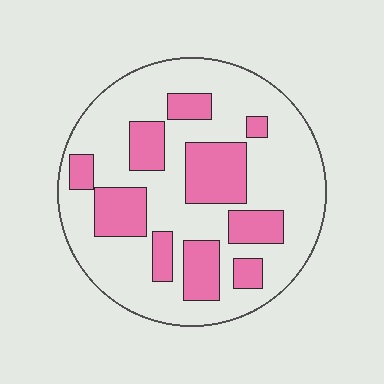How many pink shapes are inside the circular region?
10.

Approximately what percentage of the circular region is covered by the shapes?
Approximately 30%.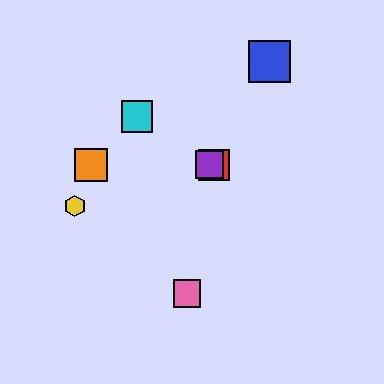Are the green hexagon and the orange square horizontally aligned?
Yes, both are at y≈165.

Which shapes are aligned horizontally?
The red square, the green hexagon, the purple square, the orange square are aligned horizontally.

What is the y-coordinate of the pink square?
The pink square is at y≈293.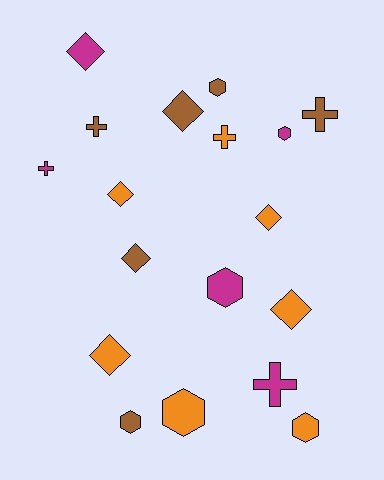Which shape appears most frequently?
Diamond, with 7 objects.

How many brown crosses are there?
There are 2 brown crosses.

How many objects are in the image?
There are 18 objects.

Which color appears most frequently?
Orange, with 7 objects.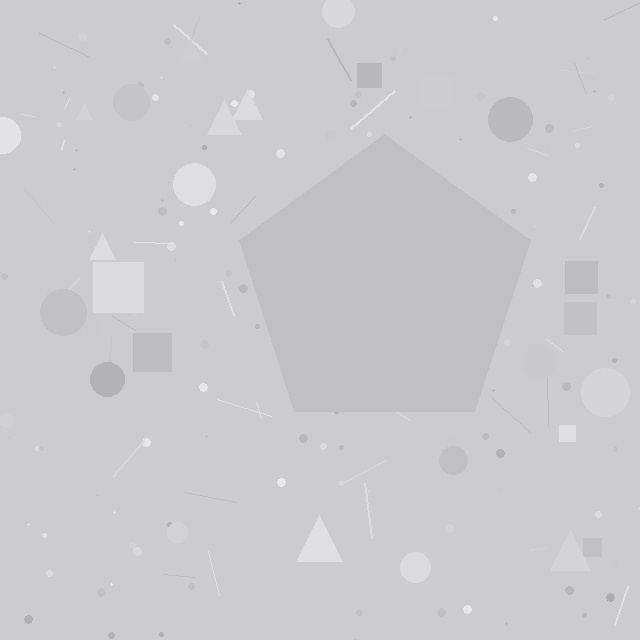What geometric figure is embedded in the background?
A pentagon is embedded in the background.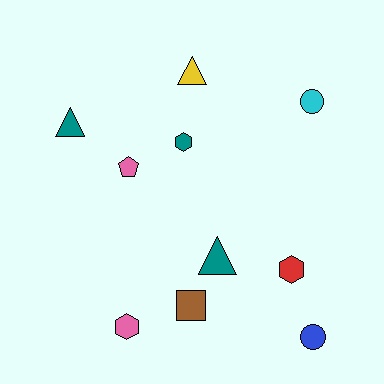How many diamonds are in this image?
There are no diamonds.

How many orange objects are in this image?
There are no orange objects.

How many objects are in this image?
There are 10 objects.